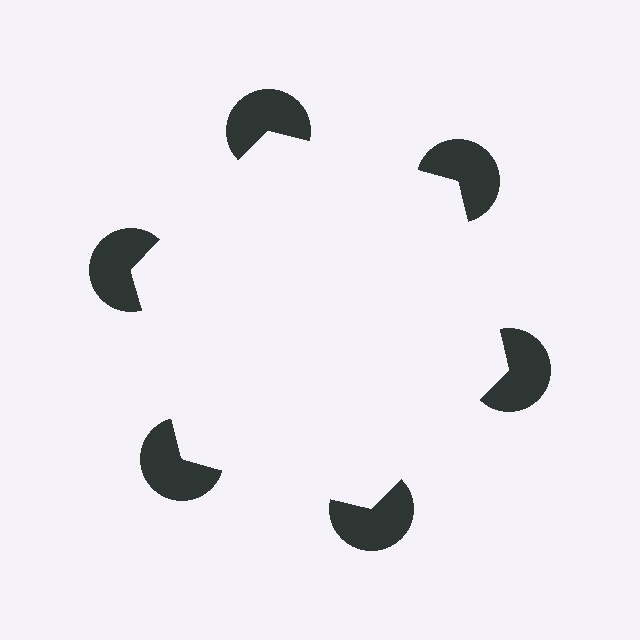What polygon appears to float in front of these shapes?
An illusory hexagon — its edges are inferred from the aligned wedge cuts in the pac-man discs, not physically drawn.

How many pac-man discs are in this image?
There are 6 — one at each vertex of the illusory hexagon.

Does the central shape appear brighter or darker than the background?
It typically appears slightly brighter than the background, even though no actual brightness change is drawn.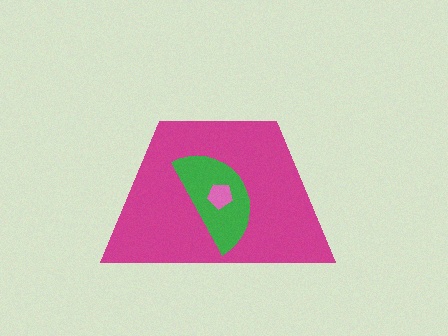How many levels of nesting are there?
3.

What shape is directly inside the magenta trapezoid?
The green semicircle.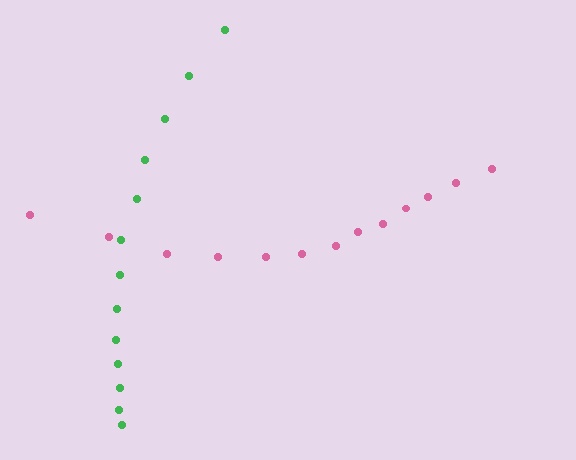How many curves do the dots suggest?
There are 2 distinct paths.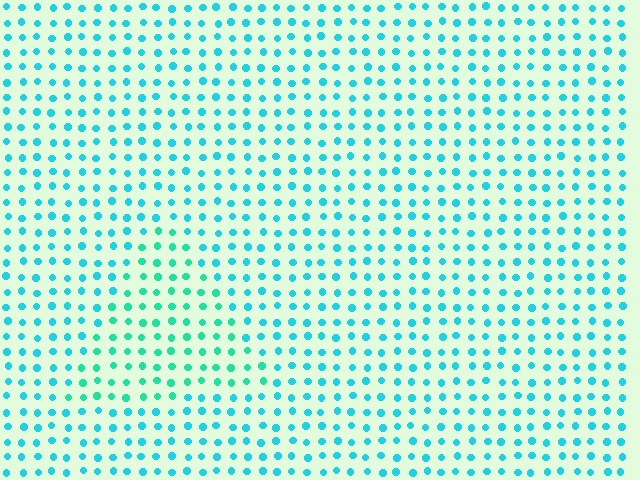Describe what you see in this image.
The image is filled with small cyan elements in a uniform arrangement. A triangle-shaped region is visible where the elements are tinted to a slightly different hue, forming a subtle color boundary.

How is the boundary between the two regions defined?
The boundary is defined purely by a slight shift in hue (about 26 degrees). Spacing, size, and orientation are identical on both sides.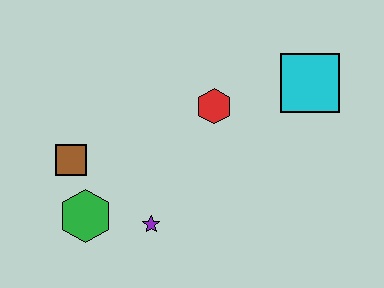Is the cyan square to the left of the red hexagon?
No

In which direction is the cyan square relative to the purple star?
The cyan square is to the right of the purple star.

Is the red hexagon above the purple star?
Yes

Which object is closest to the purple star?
The green hexagon is closest to the purple star.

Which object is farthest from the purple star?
The cyan square is farthest from the purple star.